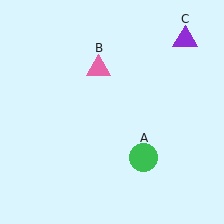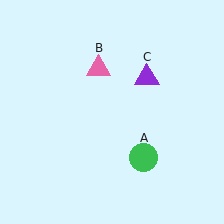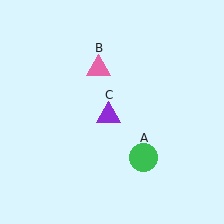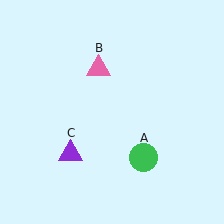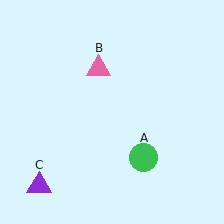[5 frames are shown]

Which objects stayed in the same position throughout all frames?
Green circle (object A) and pink triangle (object B) remained stationary.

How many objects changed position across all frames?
1 object changed position: purple triangle (object C).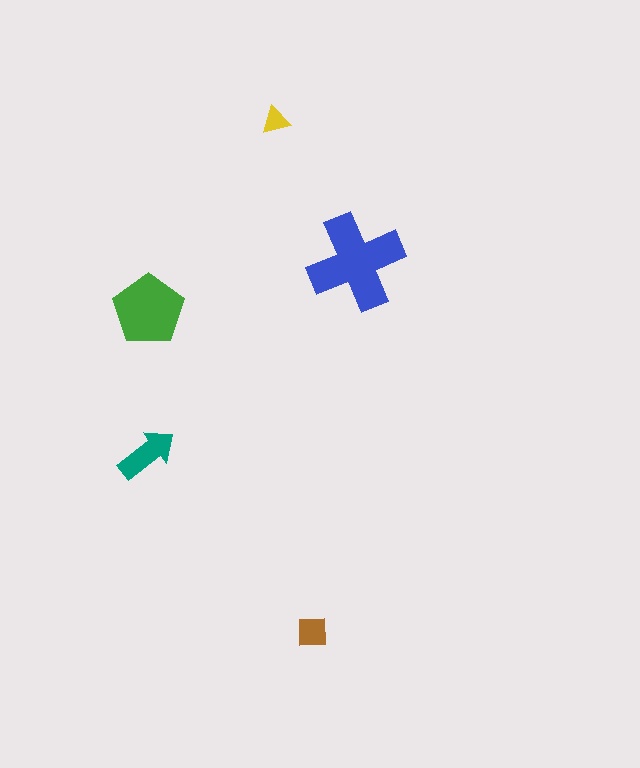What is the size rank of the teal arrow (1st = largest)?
3rd.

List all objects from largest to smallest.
The blue cross, the green pentagon, the teal arrow, the brown square, the yellow triangle.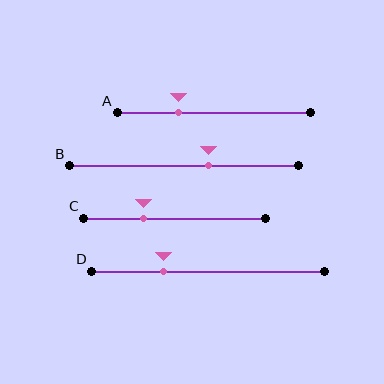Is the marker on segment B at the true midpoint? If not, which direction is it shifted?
No, the marker on segment B is shifted to the right by about 11% of the segment length.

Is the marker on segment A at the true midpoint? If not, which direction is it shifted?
No, the marker on segment A is shifted to the left by about 18% of the segment length.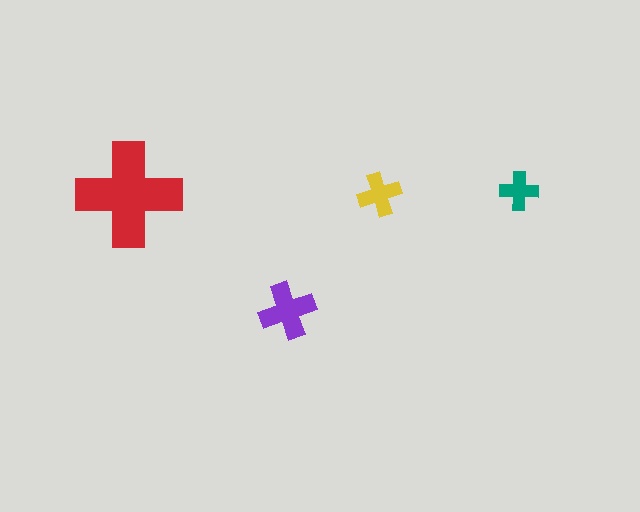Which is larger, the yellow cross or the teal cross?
The yellow one.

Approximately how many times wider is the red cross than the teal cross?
About 2.5 times wider.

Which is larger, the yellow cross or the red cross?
The red one.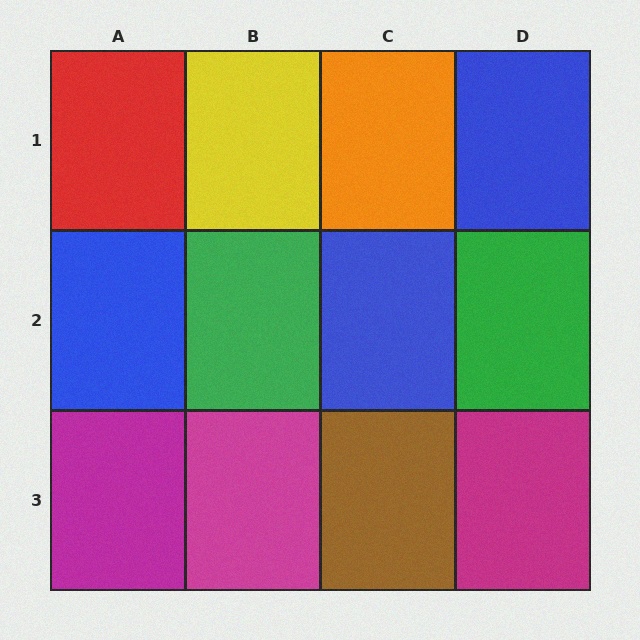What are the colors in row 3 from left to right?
Magenta, magenta, brown, magenta.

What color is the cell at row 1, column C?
Orange.